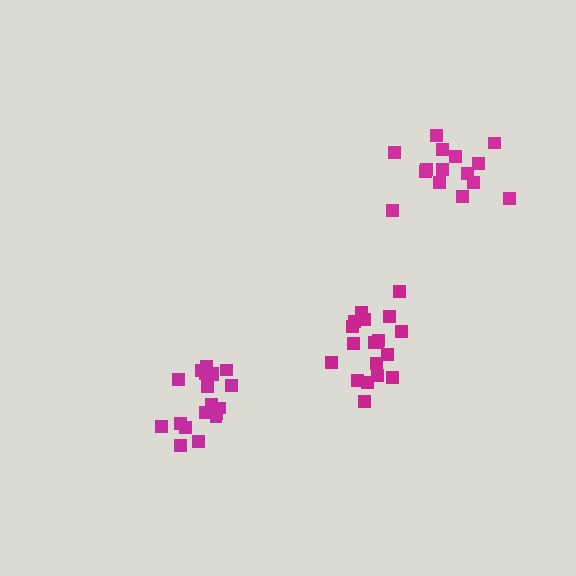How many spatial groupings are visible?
There are 3 spatial groupings.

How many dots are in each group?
Group 1: 15 dots, Group 2: 19 dots, Group 3: 19 dots (53 total).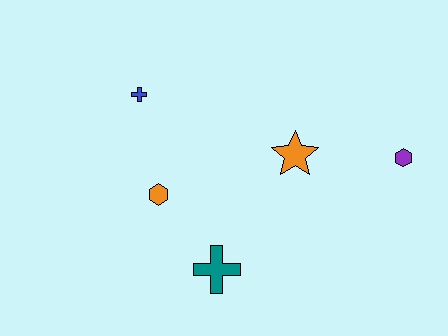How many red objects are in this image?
There are no red objects.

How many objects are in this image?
There are 5 objects.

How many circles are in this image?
There are no circles.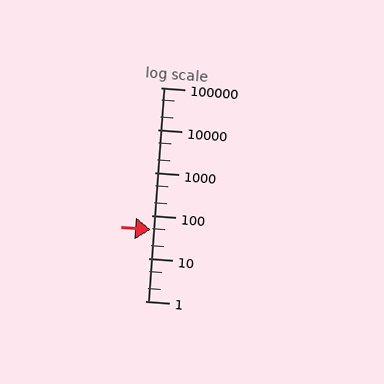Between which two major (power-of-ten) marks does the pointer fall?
The pointer is between 10 and 100.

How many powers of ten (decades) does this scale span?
The scale spans 5 decades, from 1 to 100000.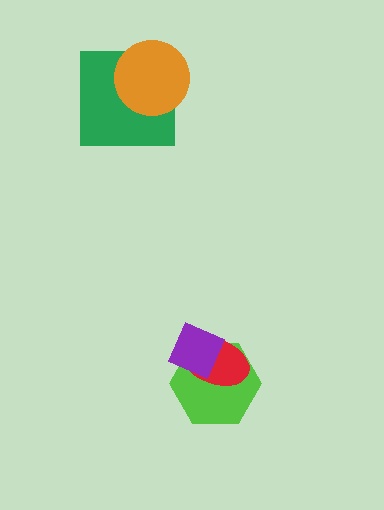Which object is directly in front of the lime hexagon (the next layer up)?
The red ellipse is directly in front of the lime hexagon.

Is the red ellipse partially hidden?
Yes, it is partially covered by another shape.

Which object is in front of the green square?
The orange circle is in front of the green square.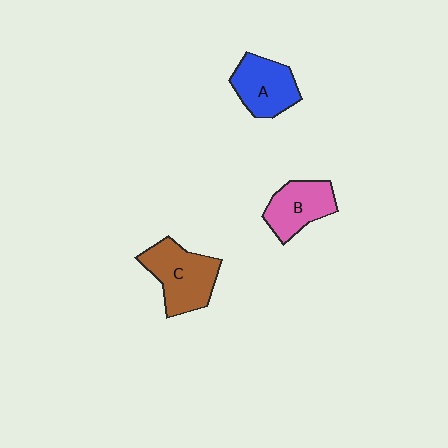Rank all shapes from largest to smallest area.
From largest to smallest: C (brown), A (blue), B (pink).